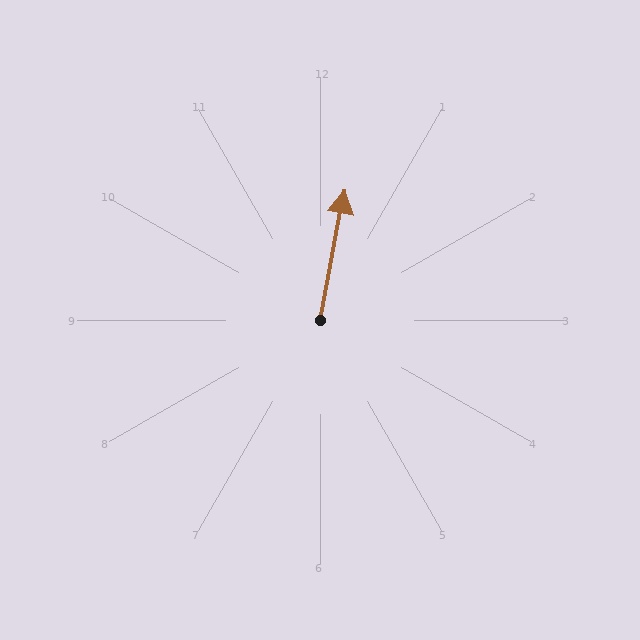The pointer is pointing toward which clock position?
Roughly 12 o'clock.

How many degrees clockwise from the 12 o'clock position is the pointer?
Approximately 11 degrees.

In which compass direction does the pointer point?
North.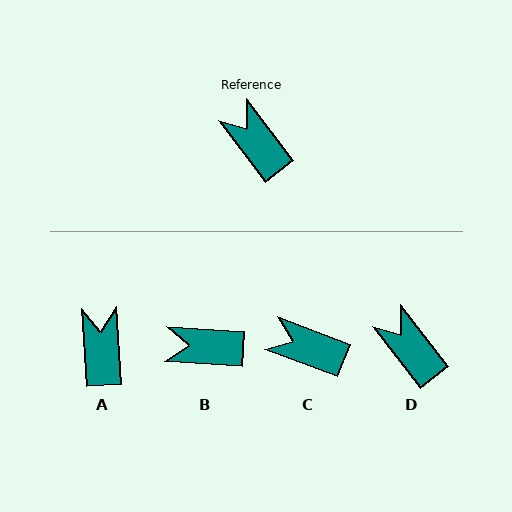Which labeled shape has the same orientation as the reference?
D.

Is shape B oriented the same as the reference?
No, it is off by about 49 degrees.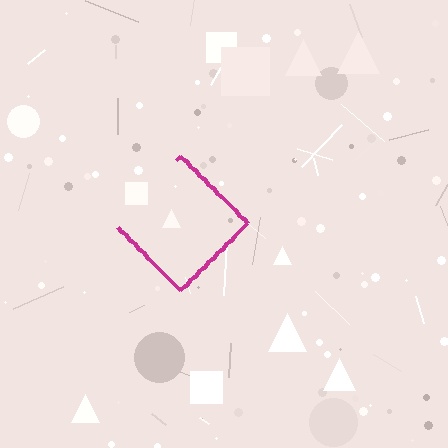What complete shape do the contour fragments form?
The contour fragments form a diamond.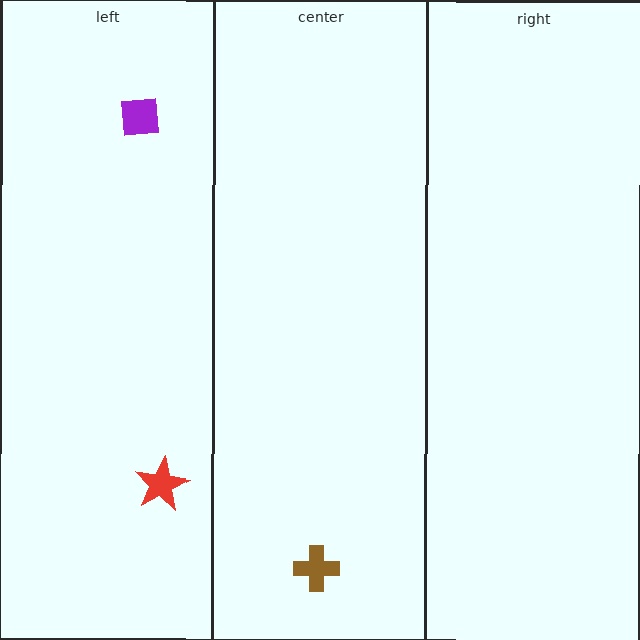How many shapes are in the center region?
1.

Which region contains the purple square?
The left region.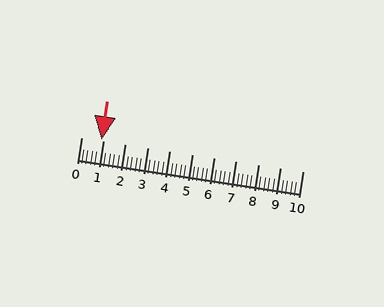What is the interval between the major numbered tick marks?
The major tick marks are spaced 1 units apart.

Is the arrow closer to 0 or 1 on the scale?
The arrow is closer to 1.